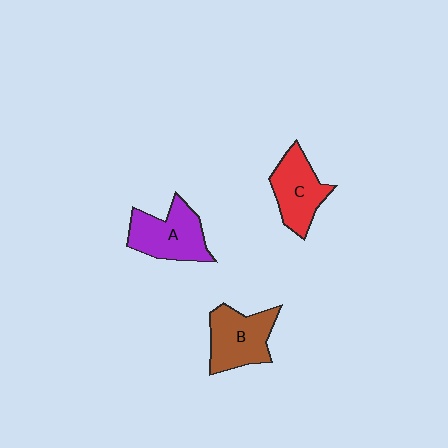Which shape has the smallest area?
Shape C (red).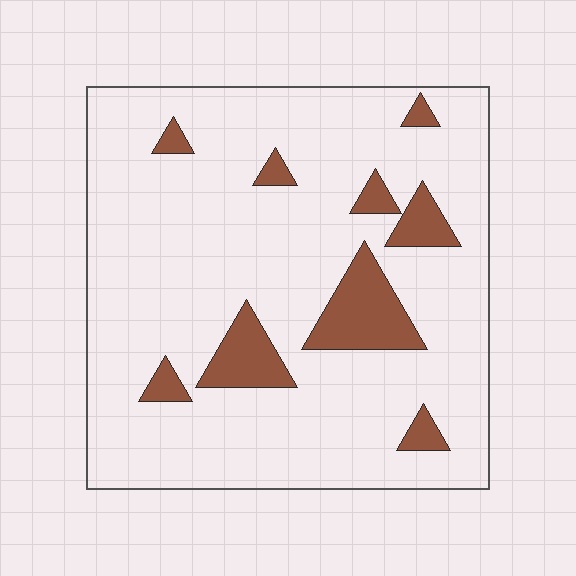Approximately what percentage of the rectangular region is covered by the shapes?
Approximately 15%.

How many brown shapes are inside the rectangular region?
9.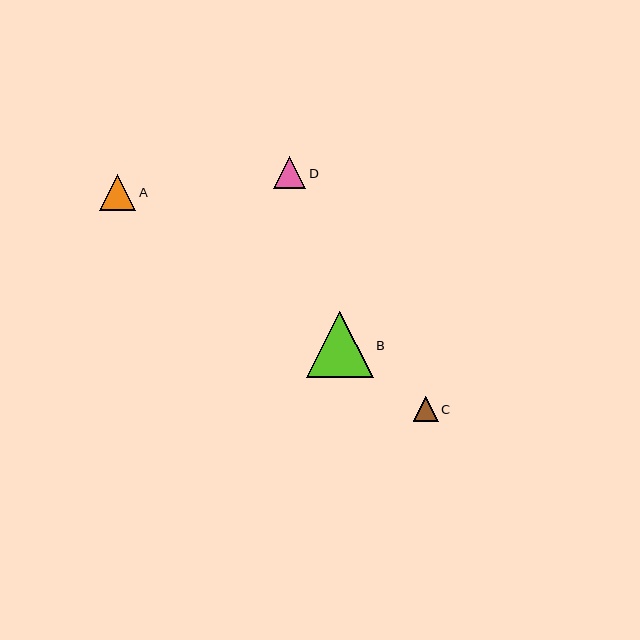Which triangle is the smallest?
Triangle C is the smallest with a size of approximately 24 pixels.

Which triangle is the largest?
Triangle B is the largest with a size of approximately 66 pixels.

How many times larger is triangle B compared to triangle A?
Triangle B is approximately 1.8 times the size of triangle A.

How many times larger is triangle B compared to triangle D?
Triangle B is approximately 2.0 times the size of triangle D.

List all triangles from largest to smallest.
From largest to smallest: B, A, D, C.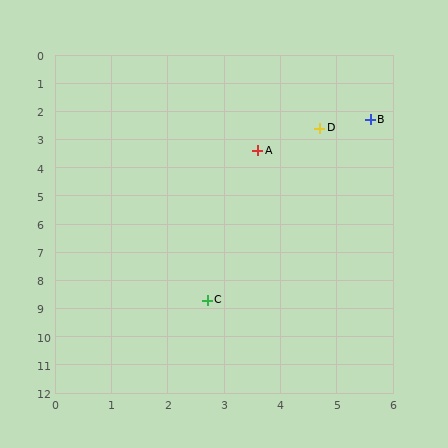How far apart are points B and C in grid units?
Points B and C are about 7.0 grid units apart.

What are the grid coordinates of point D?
Point D is at approximately (4.7, 2.6).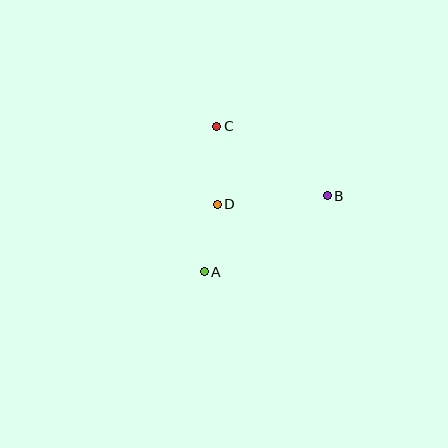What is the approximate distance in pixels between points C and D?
The distance between C and D is approximately 78 pixels.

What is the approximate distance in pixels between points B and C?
The distance between B and C is approximately 130 pixels.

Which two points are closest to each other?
Points A and D are closest to each other.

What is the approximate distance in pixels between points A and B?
The distance between A and B is approximately 144 pixels.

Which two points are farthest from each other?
Points A and C are farthest from each other.